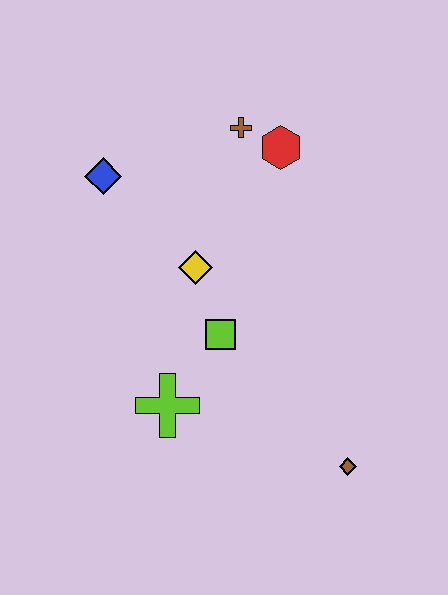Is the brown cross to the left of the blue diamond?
No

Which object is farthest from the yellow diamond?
The brown diamond is farthest from the yellow diamond.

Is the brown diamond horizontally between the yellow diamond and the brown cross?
No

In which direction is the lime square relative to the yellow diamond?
The lime square is below the yellow diamond.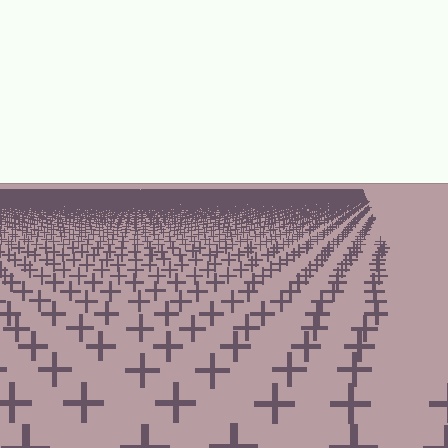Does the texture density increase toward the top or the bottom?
Density increases toward the top.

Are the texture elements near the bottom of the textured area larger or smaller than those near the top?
Larger. Near the bottom, elements are closer to the viewer and appear at a bigger on-screen size.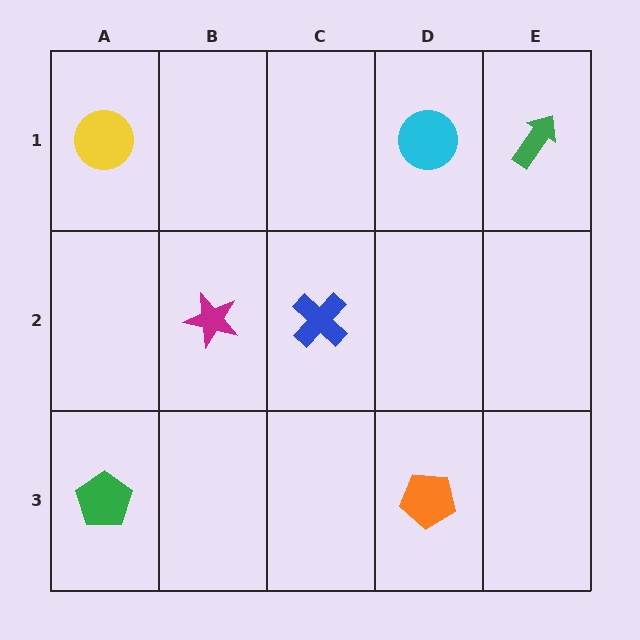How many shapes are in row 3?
2 shapes.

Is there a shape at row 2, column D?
No, that cell is empty.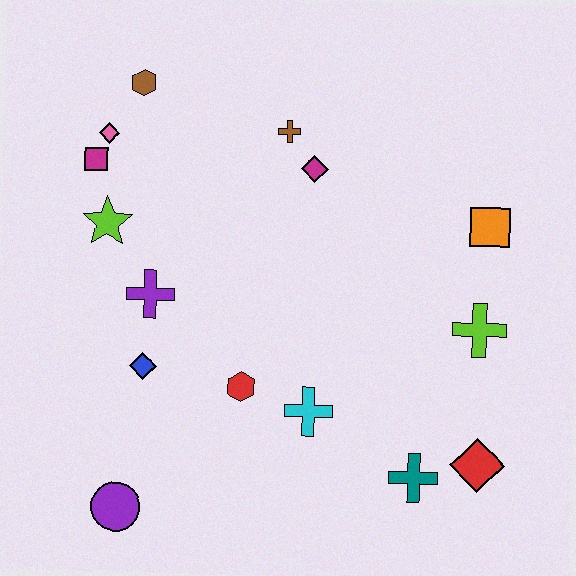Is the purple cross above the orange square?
No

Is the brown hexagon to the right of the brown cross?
No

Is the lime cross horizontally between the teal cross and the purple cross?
No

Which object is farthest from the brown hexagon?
The red diamond is farthest from the brown hexagon.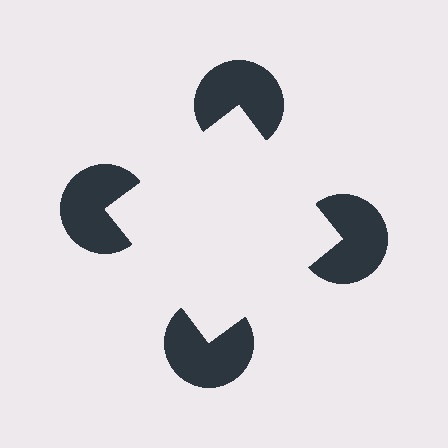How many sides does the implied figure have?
4 sides.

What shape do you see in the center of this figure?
An illusory square — its edges are inferred from the aligned wedge cuts in the pac-man discs, not physically drawn.